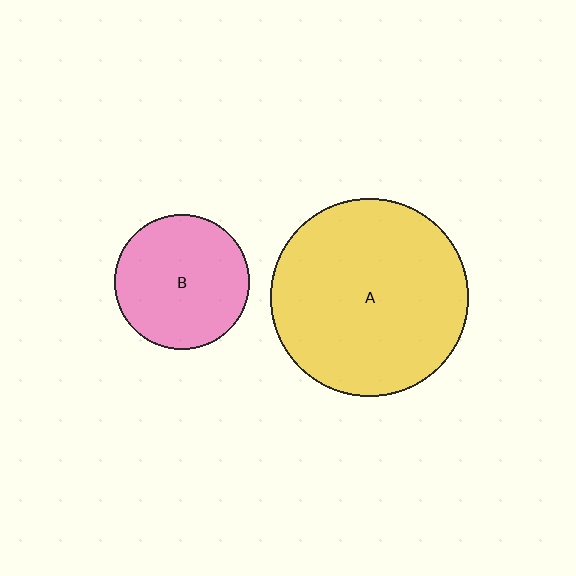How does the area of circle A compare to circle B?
Approximately 2.2 times.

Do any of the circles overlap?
No, none of the circles overlap.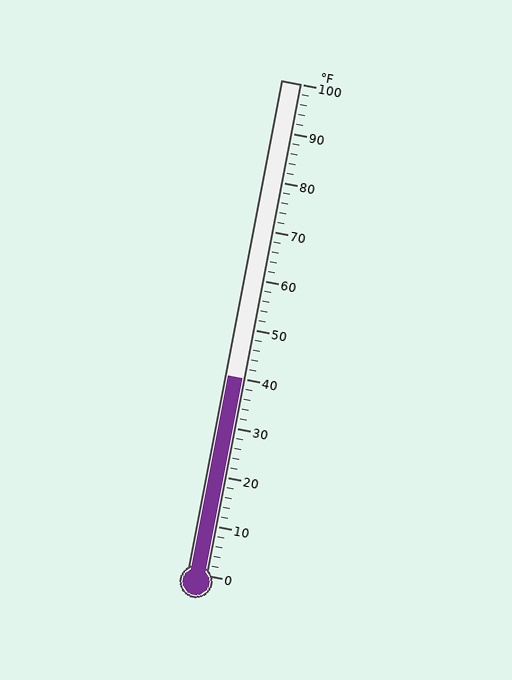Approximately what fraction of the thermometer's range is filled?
The thermometer is filled to approximately 40% of its range.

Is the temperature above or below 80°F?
The temperature is below 80°F.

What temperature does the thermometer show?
The thermometer shows approximately 40°F.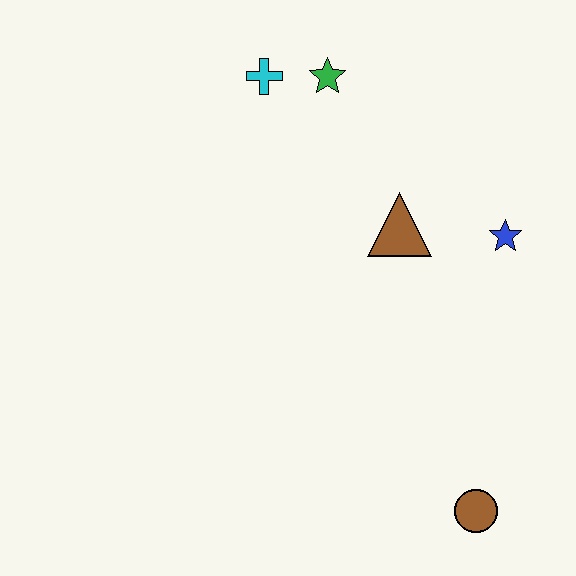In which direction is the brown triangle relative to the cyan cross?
The brown triangle is below the cyan cross.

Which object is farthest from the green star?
The brown circle is farthest from the green star.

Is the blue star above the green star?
No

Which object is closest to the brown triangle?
The blue star is closest to the brown triangle.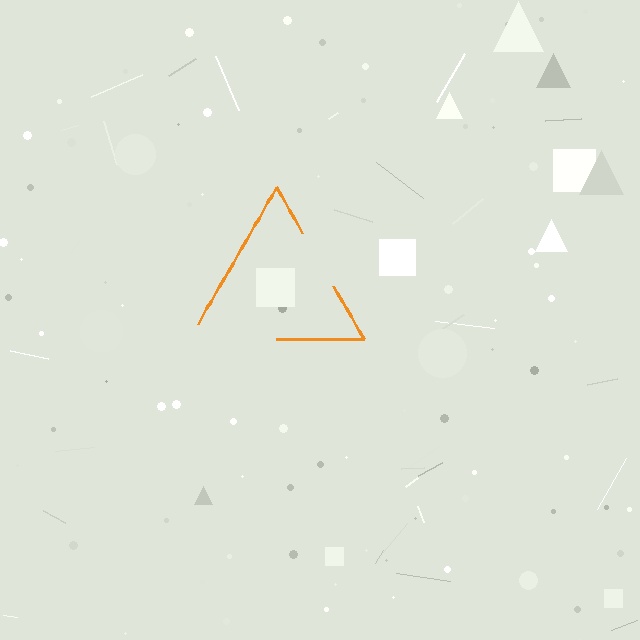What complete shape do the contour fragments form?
The contour fragments form a triangle.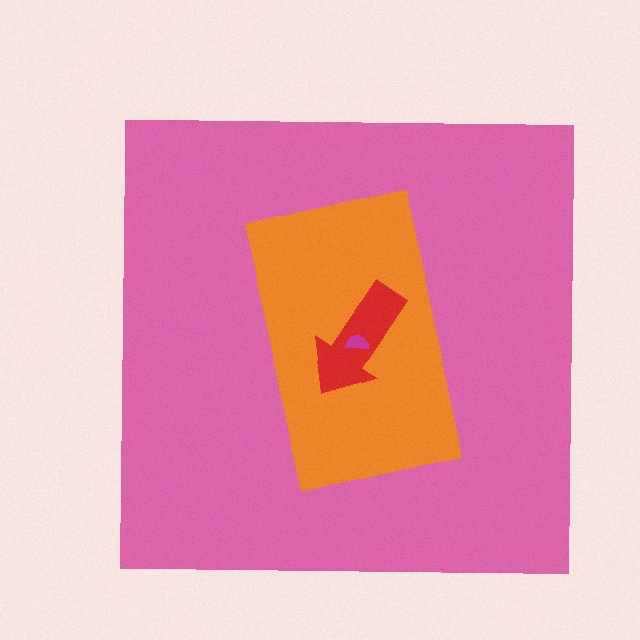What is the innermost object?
The magenta semicircle.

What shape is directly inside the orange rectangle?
The red arrow.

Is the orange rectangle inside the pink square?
Yes.